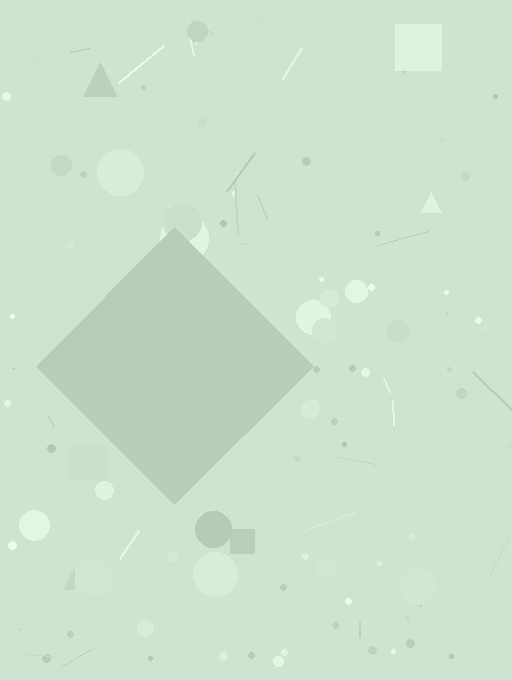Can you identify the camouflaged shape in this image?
The camouflaged shape is a diamond.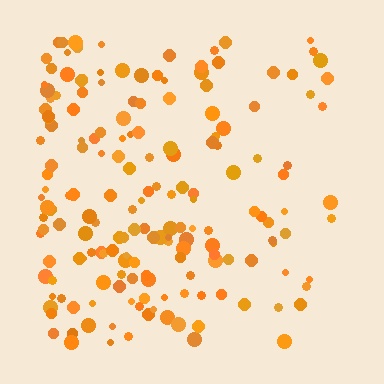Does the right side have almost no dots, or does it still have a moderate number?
Still a moderate number, just noticeably fewer than the left.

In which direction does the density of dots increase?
From right to left, with the left side densest.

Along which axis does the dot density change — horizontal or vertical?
Horizontal.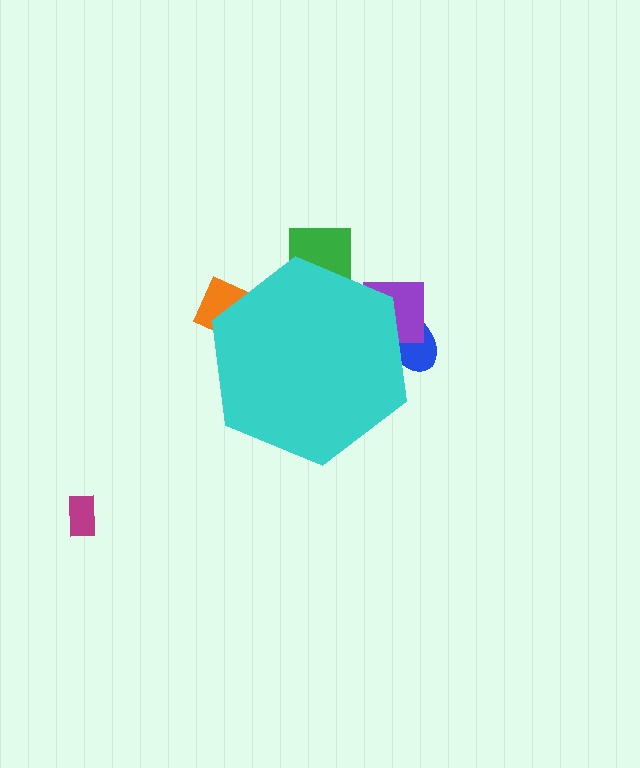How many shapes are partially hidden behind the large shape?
4 shapes are partially hidden.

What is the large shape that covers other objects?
A cyan hexagon.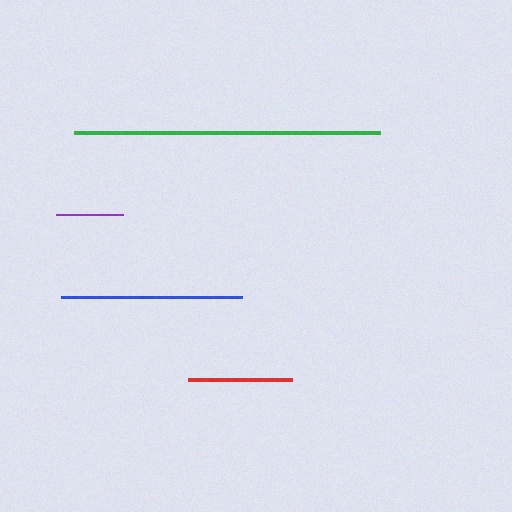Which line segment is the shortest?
The purple line is the shortest at approximately 67 pixels.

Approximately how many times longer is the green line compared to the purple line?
The green line is approximately 4.6 times the length of the purple line.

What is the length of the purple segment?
The purple segment is approximately 67 pixels long.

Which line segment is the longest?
The green line is the longest at approximately 306 pixels.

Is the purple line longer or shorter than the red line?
The red line is longer than the purple line.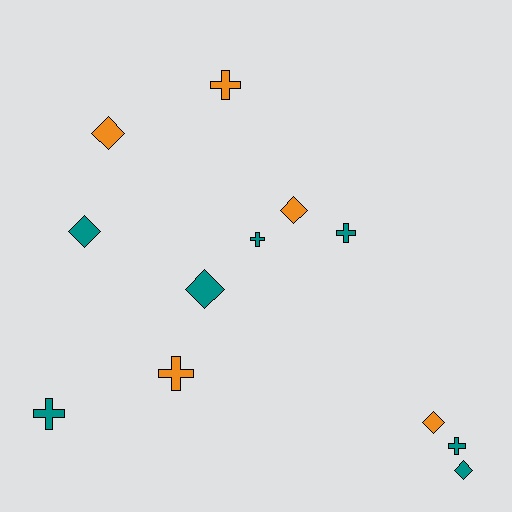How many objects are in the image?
There are 12 objects.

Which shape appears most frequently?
Diamond, with 6 objects.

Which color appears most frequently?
Teal, with 7 objects.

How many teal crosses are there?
There are 4 teal crosses.